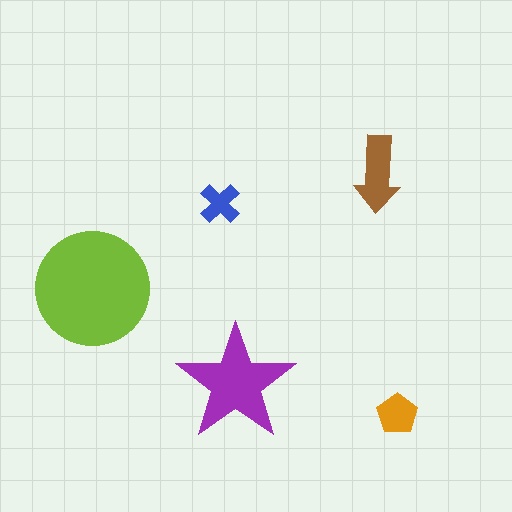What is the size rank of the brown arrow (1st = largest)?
3rd.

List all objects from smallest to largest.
The blue cross, the orange pentagon, the brown arrow, the purple star, the lime circle.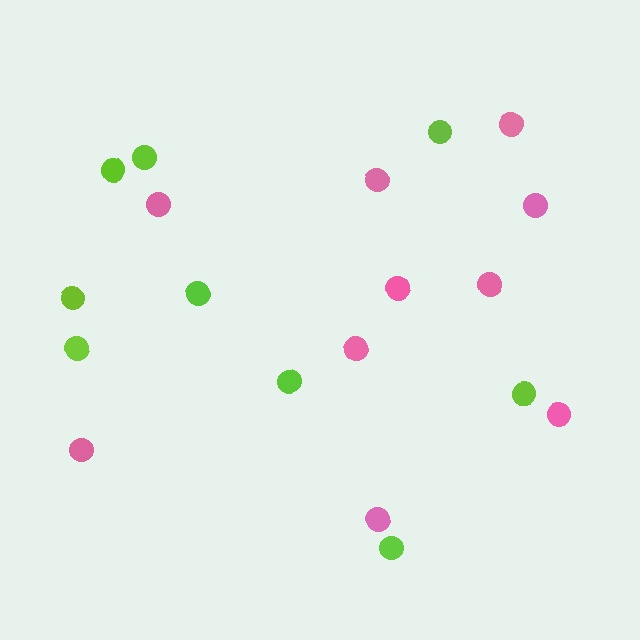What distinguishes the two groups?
There are 2 groups: one group of pink circles (10) and one group of lime circles (9).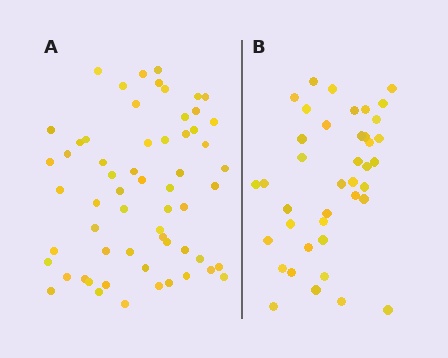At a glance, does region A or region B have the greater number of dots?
Region A (the left region) has more dots.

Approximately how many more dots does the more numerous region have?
Region A has approximately 20 more dots than region B.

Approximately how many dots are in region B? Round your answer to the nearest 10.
About 40 dots.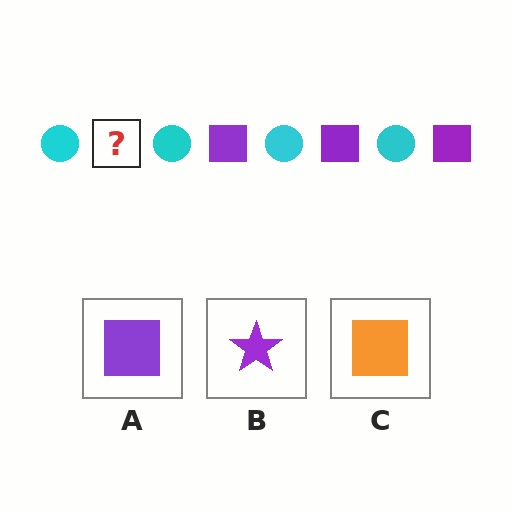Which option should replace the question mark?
Option A.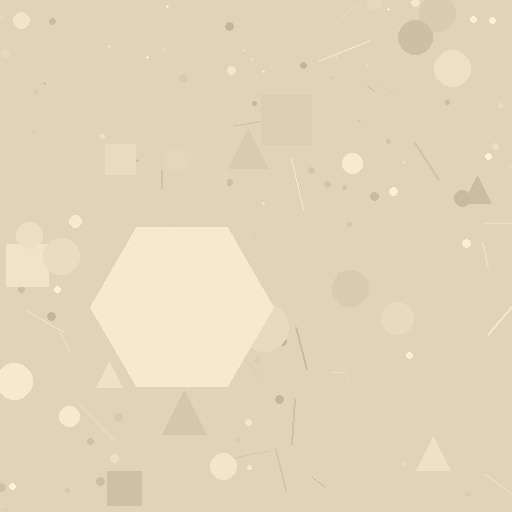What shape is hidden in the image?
A hexagon is hidden in the image.